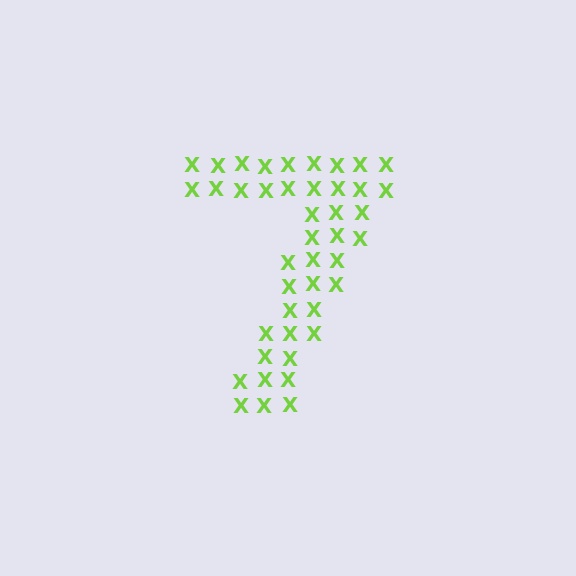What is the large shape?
The large shape is the digit 7.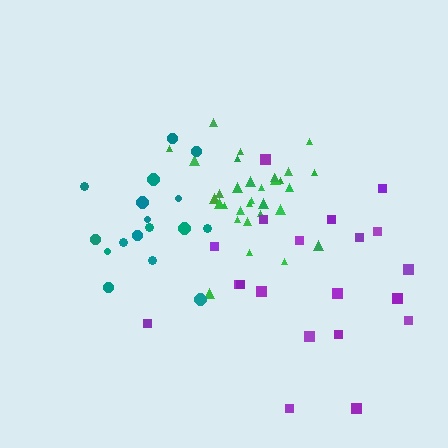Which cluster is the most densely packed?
Green.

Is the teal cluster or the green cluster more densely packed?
Green.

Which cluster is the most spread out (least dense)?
Purple.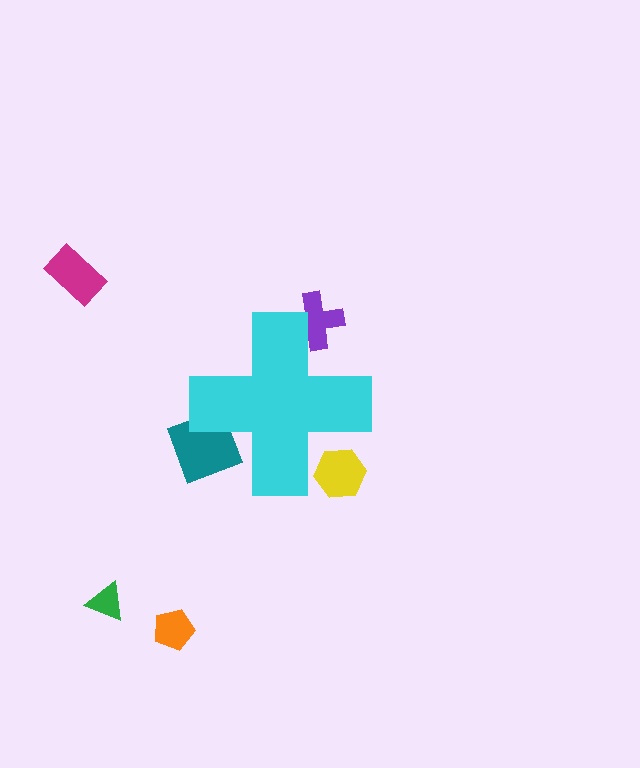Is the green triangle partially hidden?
No, the green triangle is fully visible.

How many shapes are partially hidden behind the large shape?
3 shapes are partially hidden.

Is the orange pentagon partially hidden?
No, the orange pentagon is fully visible.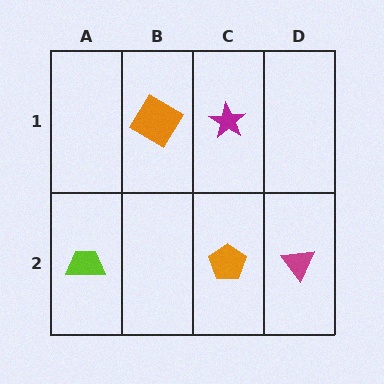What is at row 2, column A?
A lime trapezoid.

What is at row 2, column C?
An orange pentagon.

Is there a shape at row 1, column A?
No, that cell is empty.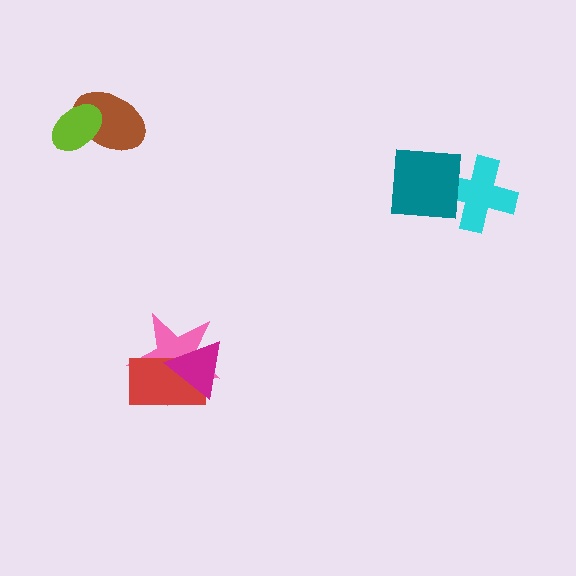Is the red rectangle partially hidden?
Yes, it is partially covered by another shape.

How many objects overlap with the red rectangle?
2 objects overlap with the red rectangle.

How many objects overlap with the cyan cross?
1 object overlaps with the cyan cross.